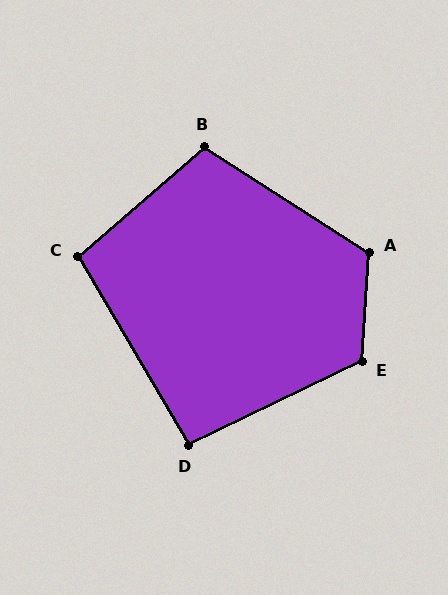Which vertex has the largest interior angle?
E, at approximately 120 degrees.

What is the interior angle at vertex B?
Approximately 106 degrees (obtuse).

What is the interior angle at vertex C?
Approximately 100 degrees (obtuse).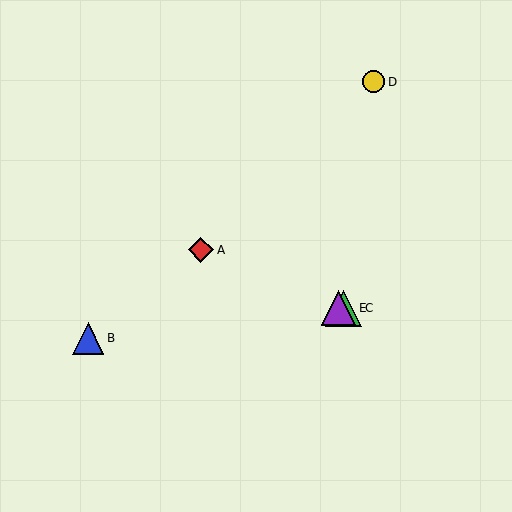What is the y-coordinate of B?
Object B is at y≈338.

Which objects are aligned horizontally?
Objects C, E are aligned horizontally.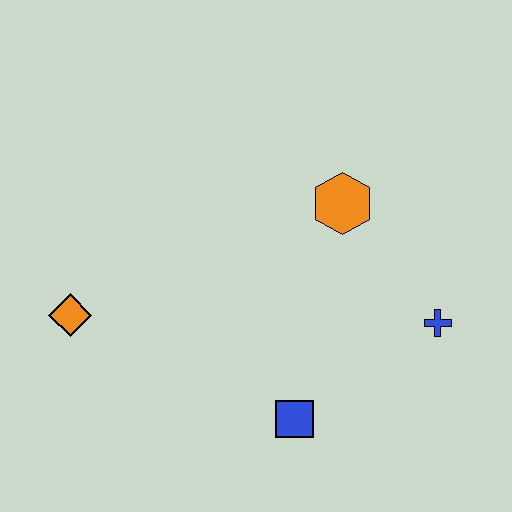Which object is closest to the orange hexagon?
The blue cross is closest to the orange hexagon.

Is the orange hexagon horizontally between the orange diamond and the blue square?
No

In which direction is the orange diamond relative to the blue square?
The orange diamond is to the left of the blue square.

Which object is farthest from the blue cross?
The orange diamond is farthest from the blue cross.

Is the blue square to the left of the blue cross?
Yes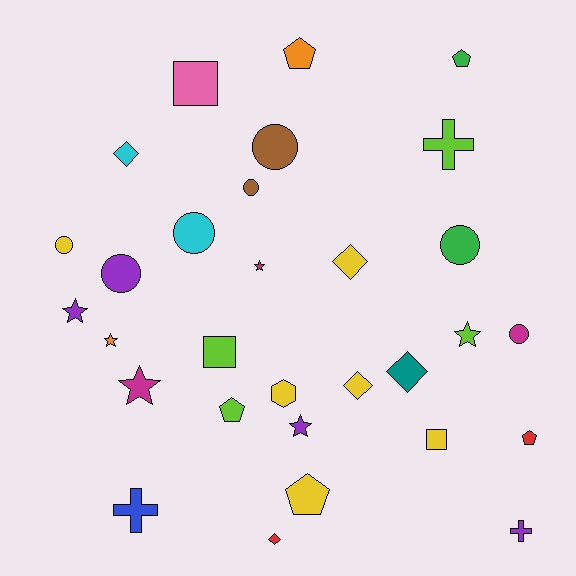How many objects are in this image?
There are 30 objects.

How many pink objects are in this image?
There is 1 pink object.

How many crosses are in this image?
There are 3 crosses.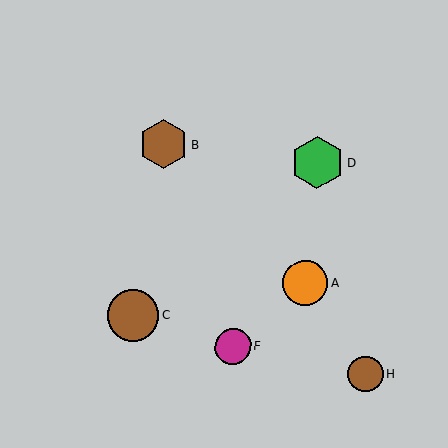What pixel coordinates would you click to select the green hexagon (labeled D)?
Click at (317, 163) to select the green hexagon D.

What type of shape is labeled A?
Shape A is an orange circle.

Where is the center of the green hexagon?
The center of the green hexagon is at (317, 163).